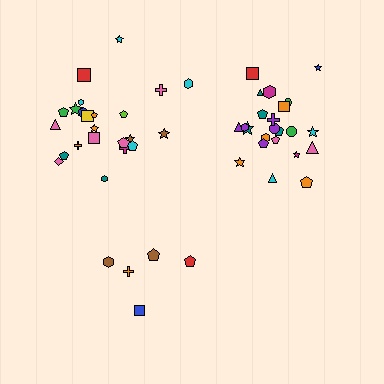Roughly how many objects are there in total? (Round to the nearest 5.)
Roughly 50 objects in total.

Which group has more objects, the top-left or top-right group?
The top-right group.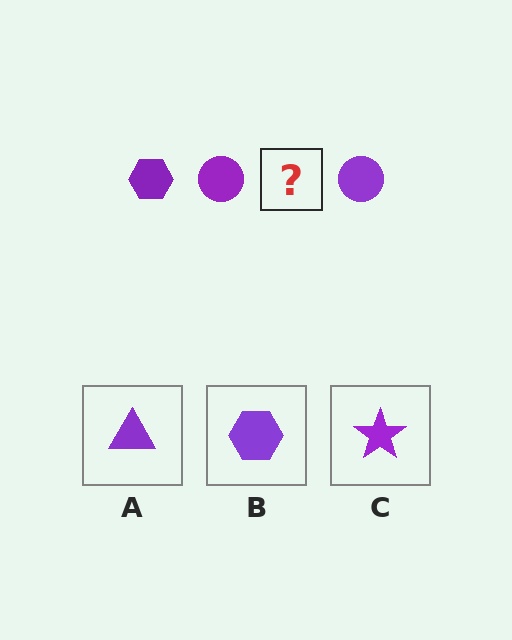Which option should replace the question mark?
Option B.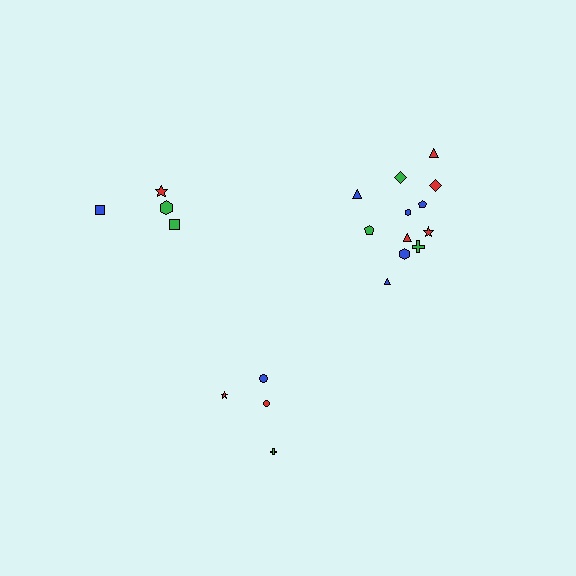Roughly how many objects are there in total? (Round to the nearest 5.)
Roughly 20 objects in total.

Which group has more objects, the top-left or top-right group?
The top-right group.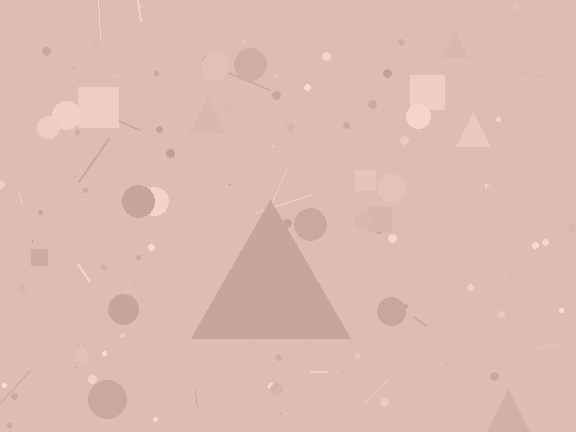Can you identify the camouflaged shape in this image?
The camouflaged shape is a triangle.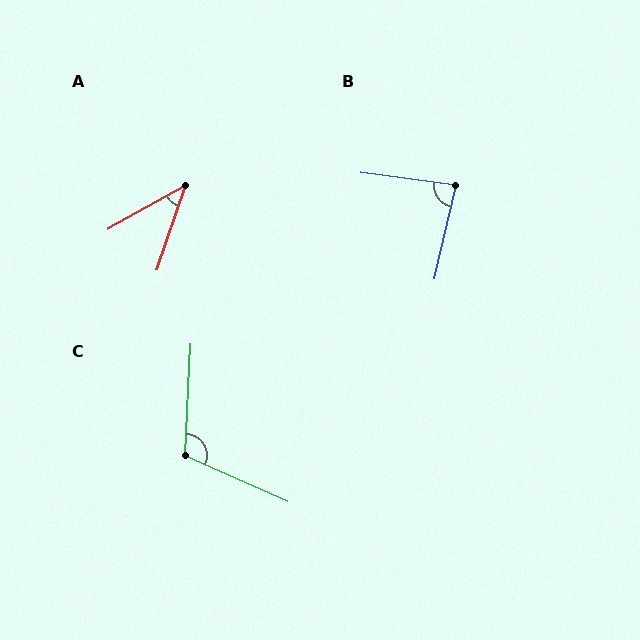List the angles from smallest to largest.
A (43°), B (85°), C (111°).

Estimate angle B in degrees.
Approximately 85 degrees.